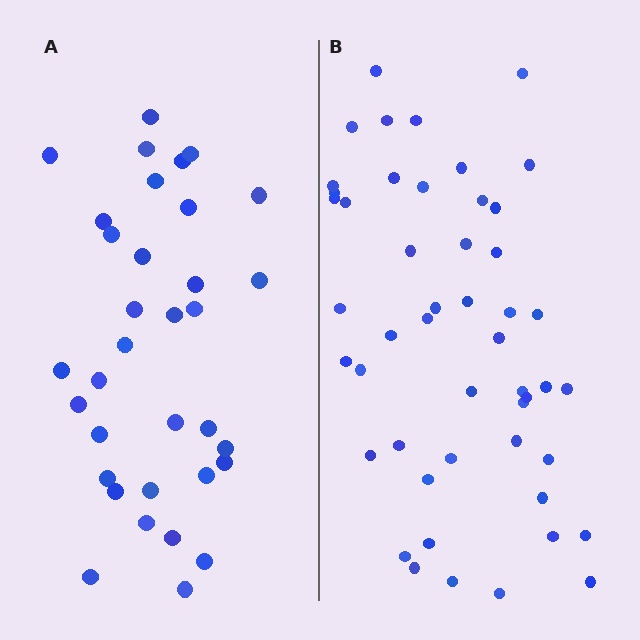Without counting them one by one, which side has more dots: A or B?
Region B (the right region) has more dots.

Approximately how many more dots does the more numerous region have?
Region B has approximately 15 more dots than region A.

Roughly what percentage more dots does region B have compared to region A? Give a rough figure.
About 45% more.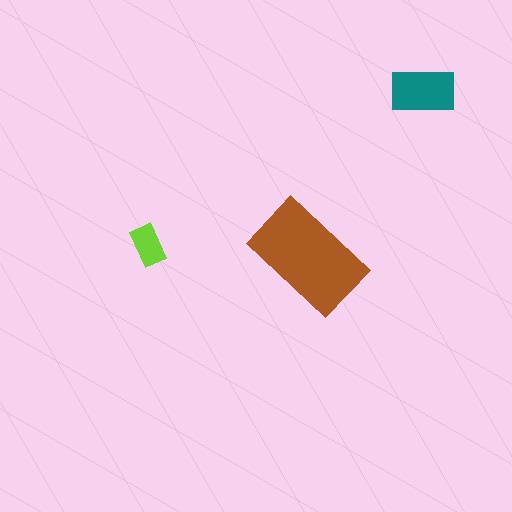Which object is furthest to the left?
The lime rectangle is leftmost.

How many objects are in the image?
There are 3 objects in the image.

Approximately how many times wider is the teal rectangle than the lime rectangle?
About 1.5 times wider.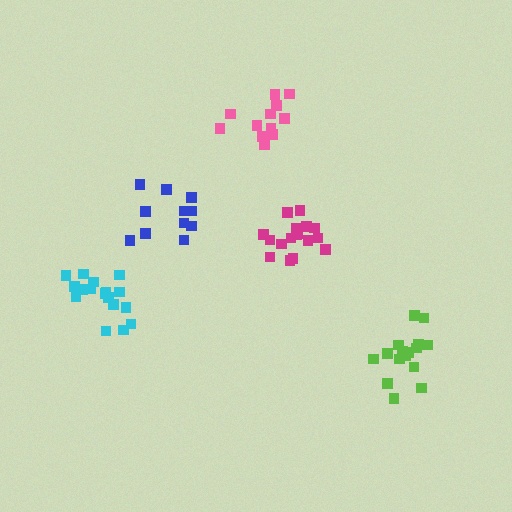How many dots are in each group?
Group 1: 17 dots, Group 2: 17 dots, Group 3: 16 dots, Group 4: 11 dots, Group 5: 13 dots (74 total).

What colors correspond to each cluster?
The clusters are colored: magenta, cyan, lime, blue, pink.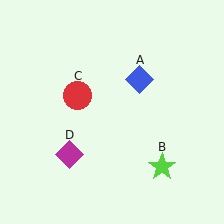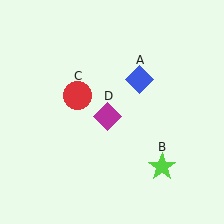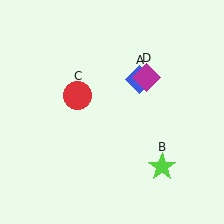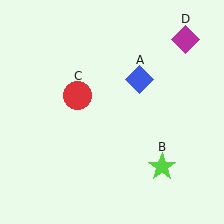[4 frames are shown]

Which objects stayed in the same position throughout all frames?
Blue diamond (object A) and lime star (object B) and red circle (object C) remained stationary.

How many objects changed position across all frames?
1 object changed position: magenta diamond (object D).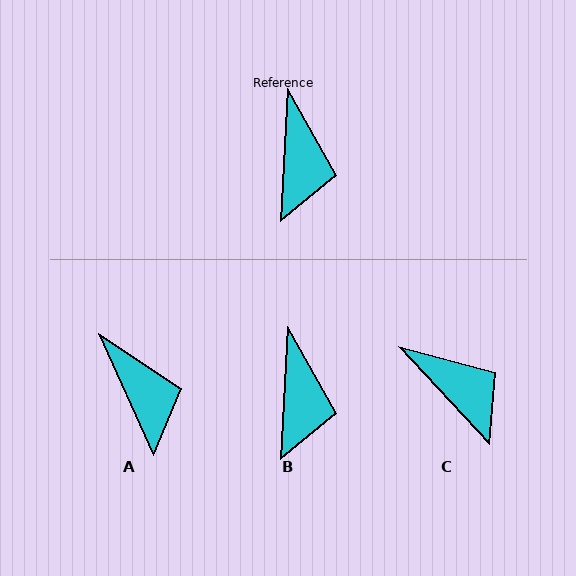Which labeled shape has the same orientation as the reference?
B.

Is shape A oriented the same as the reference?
No, it is off by about 27 degrees.